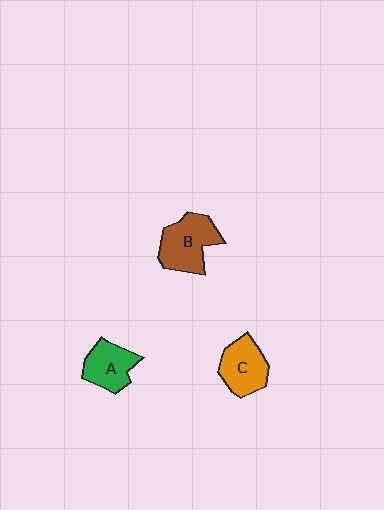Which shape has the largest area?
Shape B (brown).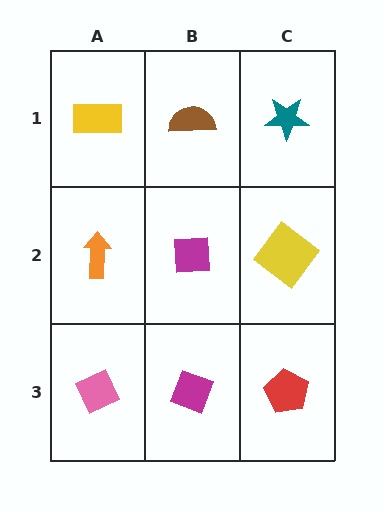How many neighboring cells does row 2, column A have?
3.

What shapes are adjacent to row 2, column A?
A yellow rectangle (row 1, column A), a pink diamond (row 3, column A), a magenta square (row 2, column B).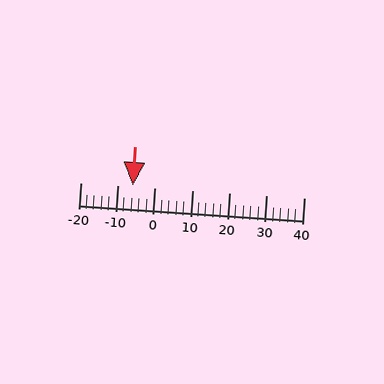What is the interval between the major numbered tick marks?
The major tick marks are spaced 10 units apart.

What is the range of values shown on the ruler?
The ruler shows values from -20 to 40.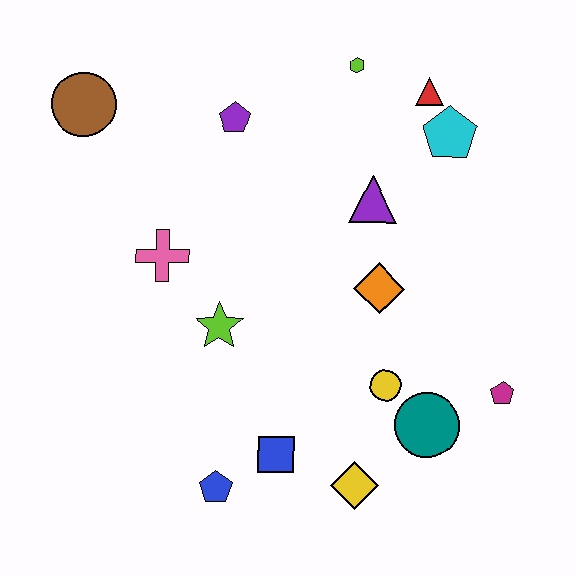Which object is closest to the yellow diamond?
The blue square is closest to the yellow diamond.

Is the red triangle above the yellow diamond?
Yes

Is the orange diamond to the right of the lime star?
Yes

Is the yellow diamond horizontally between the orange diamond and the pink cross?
Yes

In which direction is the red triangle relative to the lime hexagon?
The red triangle is to the right of the lime hexagon.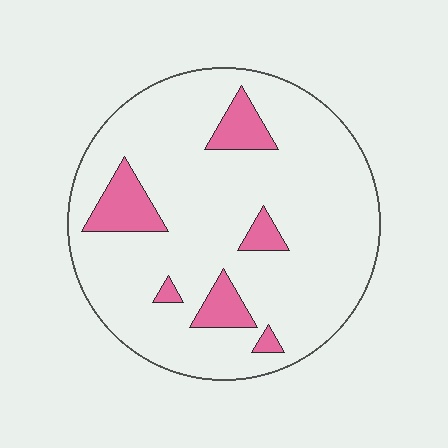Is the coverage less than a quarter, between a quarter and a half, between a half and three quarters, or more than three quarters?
Less than a quarter.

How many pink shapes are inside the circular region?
6.